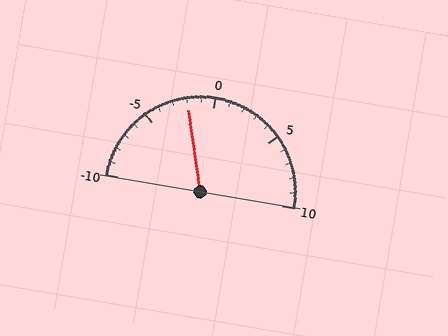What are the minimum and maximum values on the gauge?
The gauge ranges from -10 to 10.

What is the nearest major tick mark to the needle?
The nearest major tick mark is 0.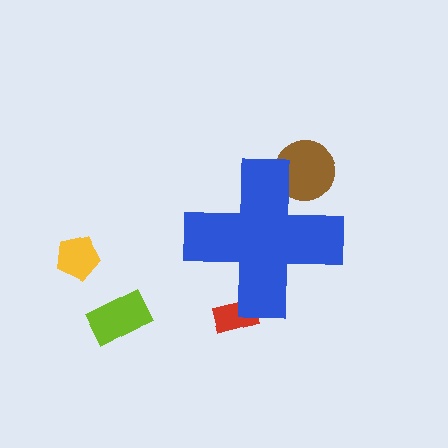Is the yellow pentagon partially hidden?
No, the yellow pentagon is fully visible.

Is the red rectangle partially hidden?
Yes, the red rectangle is partially hidden behind the blue cross.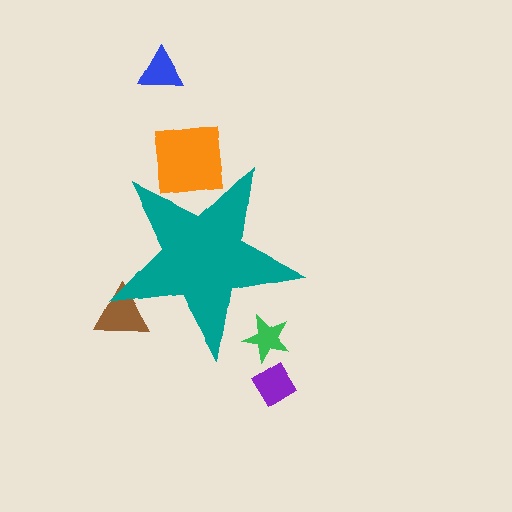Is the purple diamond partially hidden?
No, the purple diamond is fully visible.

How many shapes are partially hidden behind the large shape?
3 shapes are partially hidden.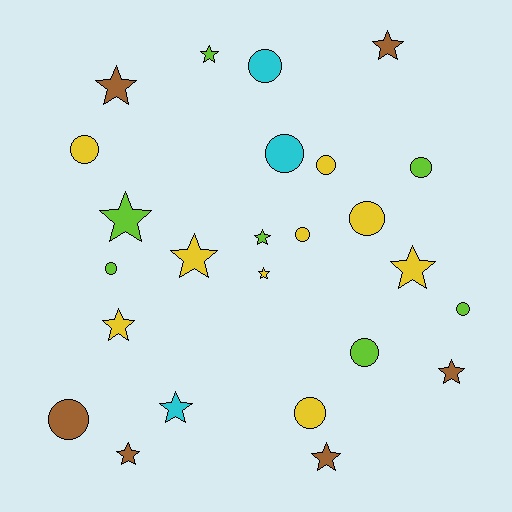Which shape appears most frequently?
Star, with 13 objects.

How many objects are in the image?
There are 25 objects.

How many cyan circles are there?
There are 2 cyan circles.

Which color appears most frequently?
Yellow, with 9 objects.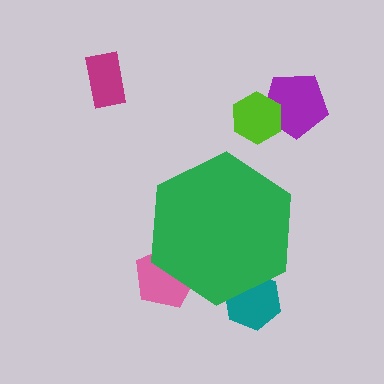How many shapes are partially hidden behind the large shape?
2 shapes are partially hidden.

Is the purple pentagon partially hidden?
No, the purple pentagon is fully visible.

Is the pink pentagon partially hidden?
Yes, the pink pentagon is partially hidden behind the green hexagon.